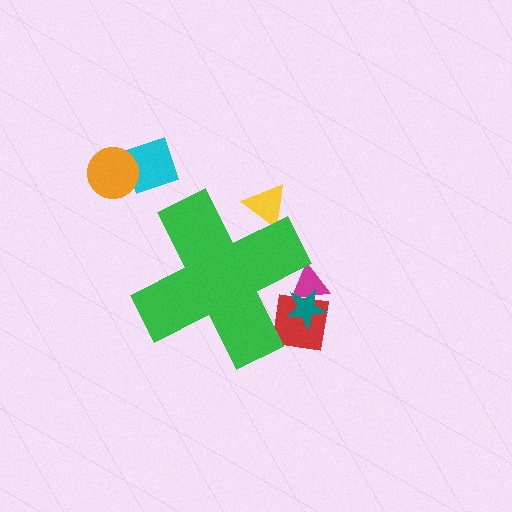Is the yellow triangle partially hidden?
Yes, the yellow triangle is partially hidden behind the green cross.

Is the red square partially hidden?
Yes, the red square is partially hidden behind the green cross.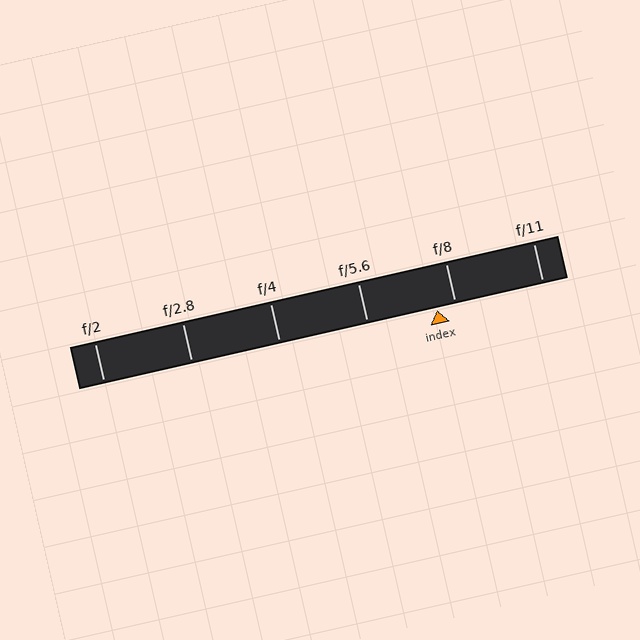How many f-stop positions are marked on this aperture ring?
There are 6 f-stop positions marked.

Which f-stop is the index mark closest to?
The index mark is closest to f/8.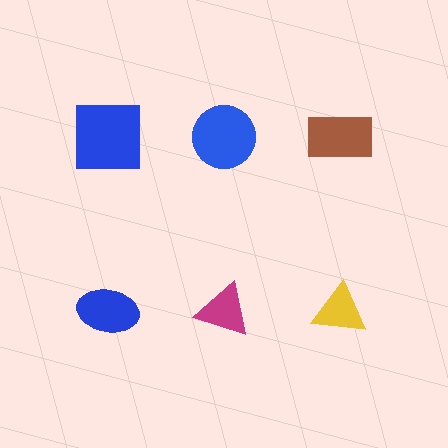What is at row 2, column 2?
A magenta triangle.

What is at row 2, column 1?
A blue ellipse.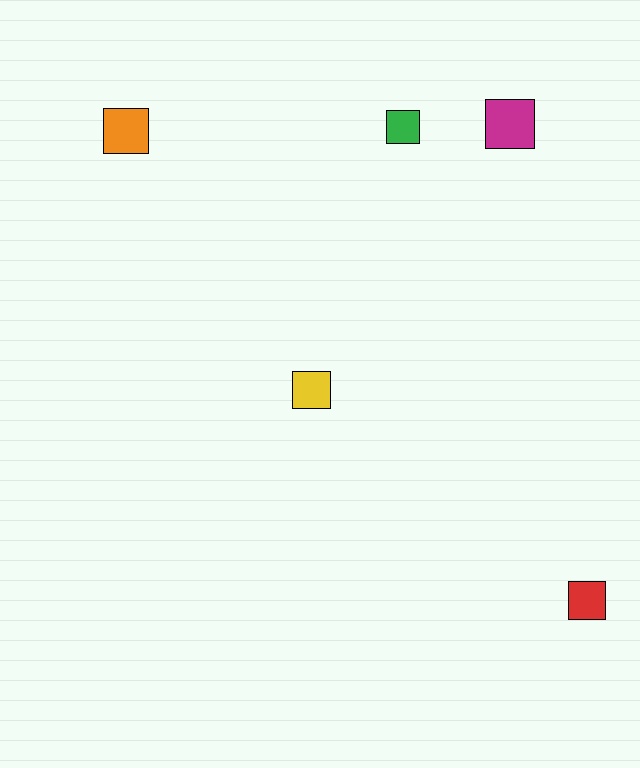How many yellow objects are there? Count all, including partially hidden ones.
There is 1 yellow object.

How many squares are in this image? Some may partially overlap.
There are 5 squares.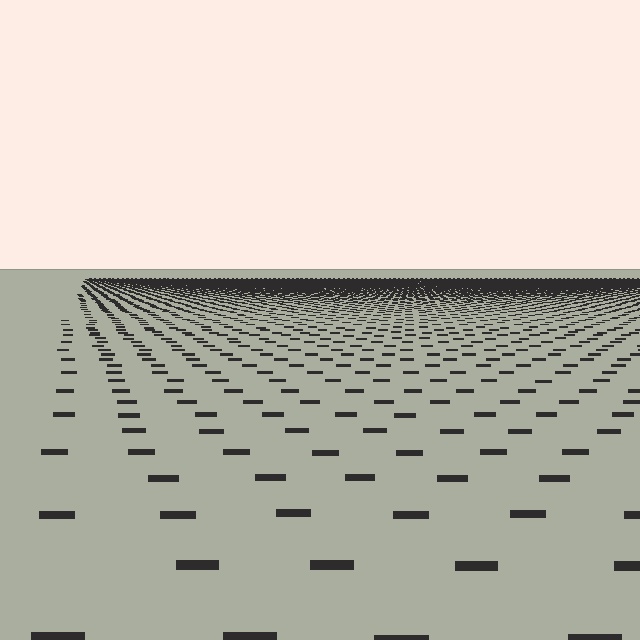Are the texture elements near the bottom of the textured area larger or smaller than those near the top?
Larger. Near the bottom, elements are closer to the viewer and appear at a bigger on-screen size.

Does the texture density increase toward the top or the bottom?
Density increases toward the top.